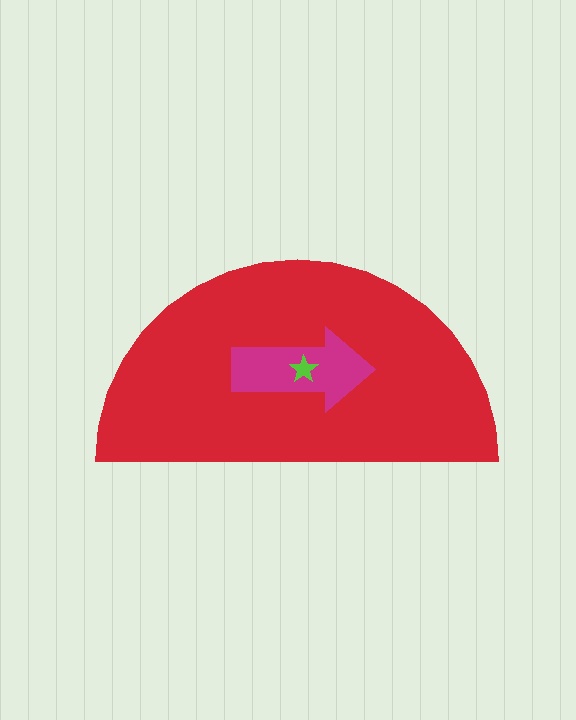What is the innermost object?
The lime star.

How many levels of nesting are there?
3.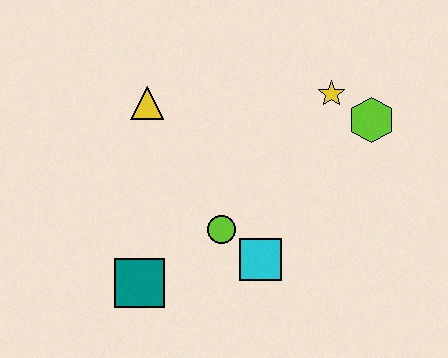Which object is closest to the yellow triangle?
The lime circle is closest to the yellow triangle.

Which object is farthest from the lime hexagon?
The teal square is farthest from the lime hexagon.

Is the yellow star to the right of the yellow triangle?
Yes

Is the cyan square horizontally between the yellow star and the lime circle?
Yes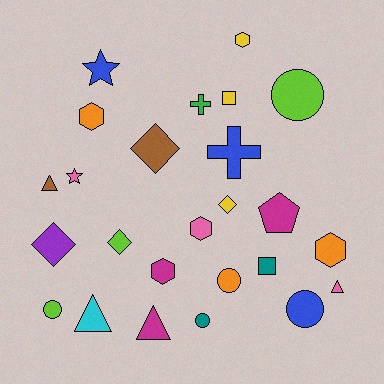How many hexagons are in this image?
There are 5 hexagons.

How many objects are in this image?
There are 25 objects.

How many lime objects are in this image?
There are 3 lime objects.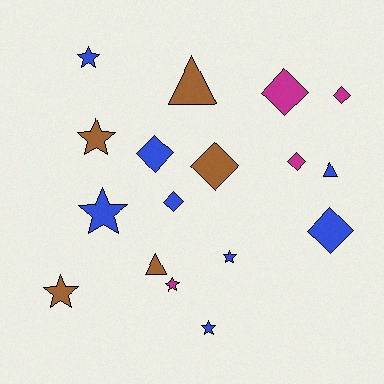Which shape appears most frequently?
Star, with 7 objects.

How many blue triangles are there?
There is 1 blue triangle.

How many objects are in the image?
There are 17 objects.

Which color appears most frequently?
Blue, with 8 objects.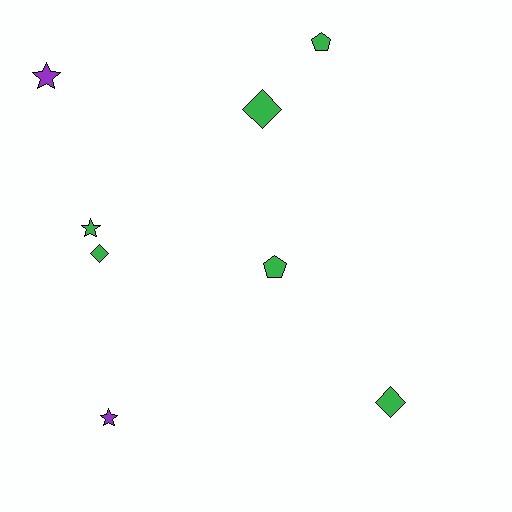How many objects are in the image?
There are 8 objects.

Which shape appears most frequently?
Diamond, with 3 objects.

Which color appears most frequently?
Green, with 6 objects.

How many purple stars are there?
There are 2 purple stars.